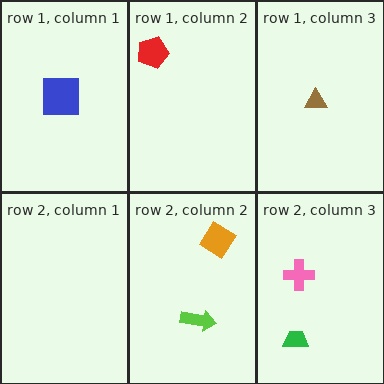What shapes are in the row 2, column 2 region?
The orange diamond, the lime arrow.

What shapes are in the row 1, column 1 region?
The blue square.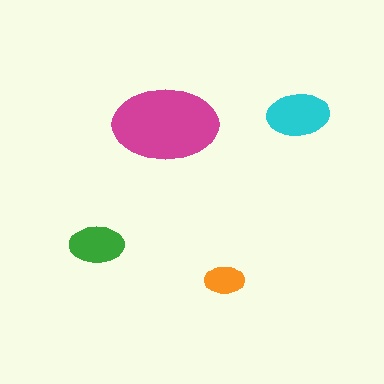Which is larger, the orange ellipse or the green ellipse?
The green one.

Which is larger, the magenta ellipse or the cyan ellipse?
The magenta one.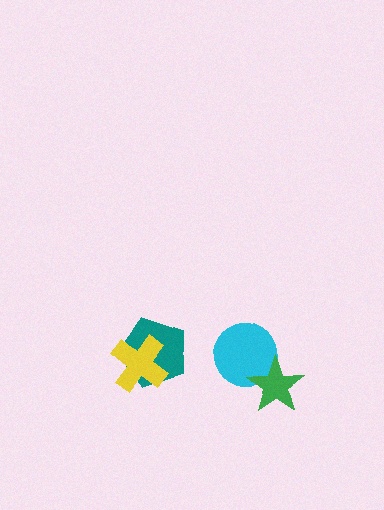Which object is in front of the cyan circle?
The green star is in front of the cyan circle.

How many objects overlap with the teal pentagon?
1 object overlaps with the teal pentagon.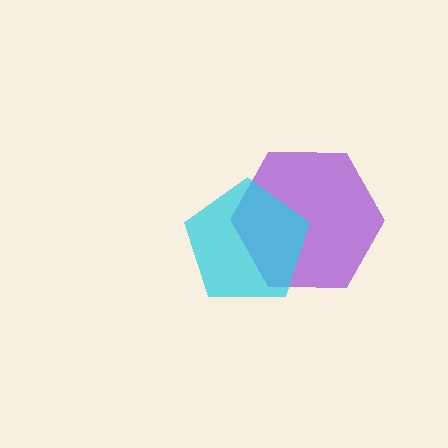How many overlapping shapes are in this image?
There are 2 overlapping shapes in the image.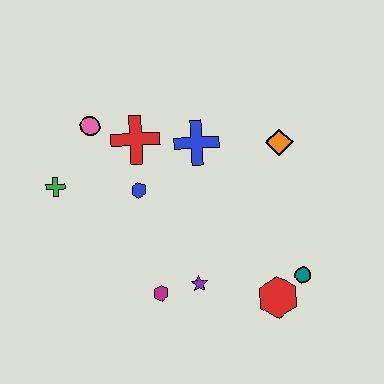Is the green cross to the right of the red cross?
No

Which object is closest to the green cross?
The pink circle is closest to the green cross.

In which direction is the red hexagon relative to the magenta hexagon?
The red hexagon is to the right of the magenta hexagon.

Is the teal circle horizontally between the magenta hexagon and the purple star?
No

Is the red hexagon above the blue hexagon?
No